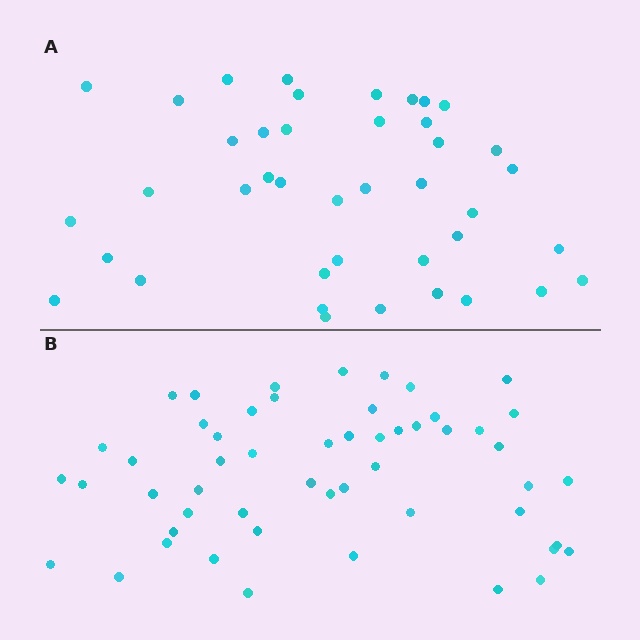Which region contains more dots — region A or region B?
Region B (the bottom region) has more dots.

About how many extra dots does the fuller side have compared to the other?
Region B has roughly 12 or so more dots than region A.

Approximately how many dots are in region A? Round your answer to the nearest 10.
About 40 dots. (The exact count is 41, which rounds to 40.)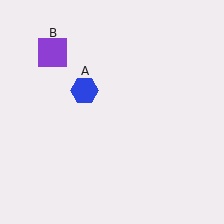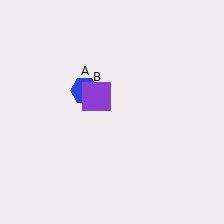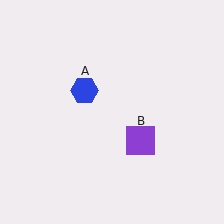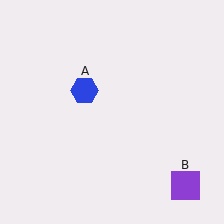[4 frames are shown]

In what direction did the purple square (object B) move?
The purple square (object B) moved down and to the right.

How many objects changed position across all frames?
1 object changed position: purple square (object B).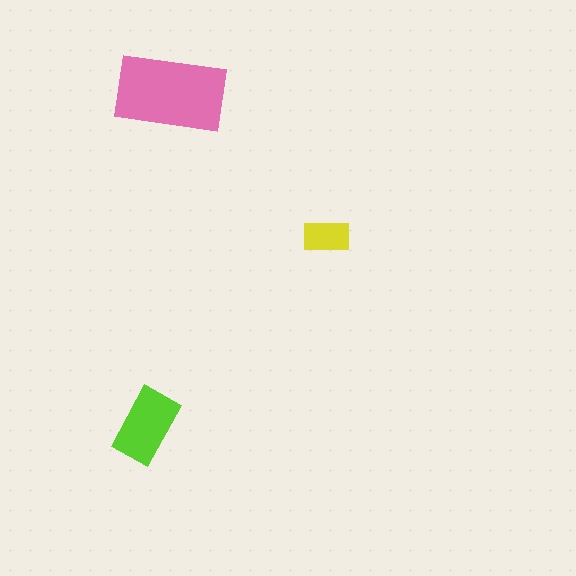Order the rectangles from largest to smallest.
the pink one, the lime one, the yellow one.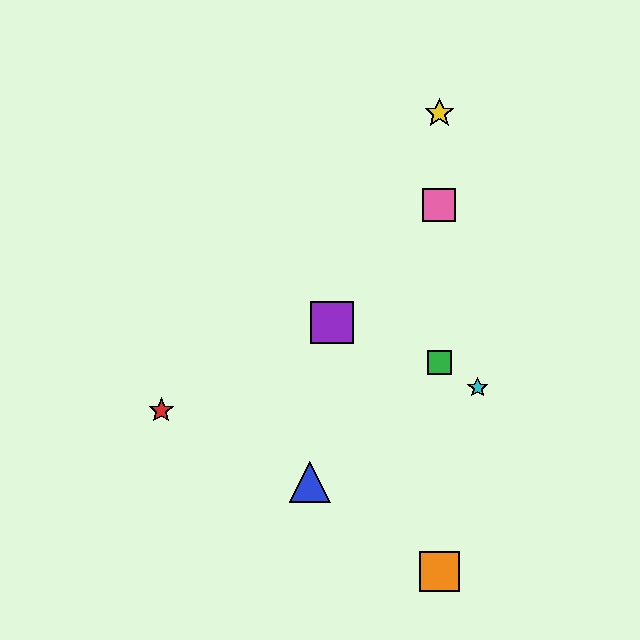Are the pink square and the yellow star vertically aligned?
Yes, both are at x≈439.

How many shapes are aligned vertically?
4 shapes (the green square, the yellow star, the orange square, the pink square) are aligned vertically.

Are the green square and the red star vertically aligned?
No, the green square is at x≈439 and the red star is at x≈161.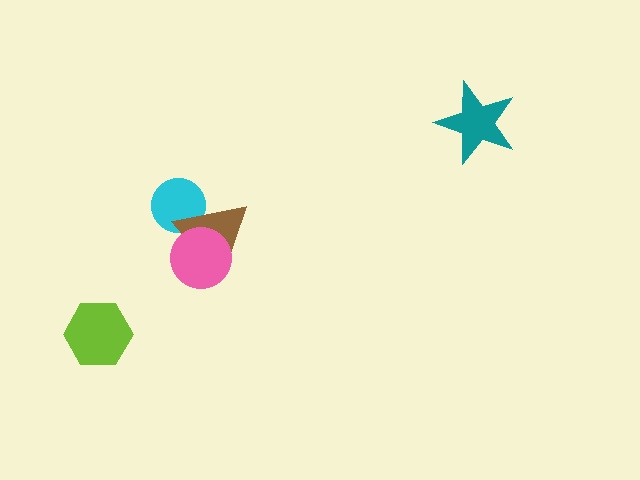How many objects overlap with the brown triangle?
2 objects overlap with the brown triangle.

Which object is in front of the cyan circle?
The brown triangle is in front of the cyan circle.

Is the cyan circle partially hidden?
Yes, it is partially covered by another shape.